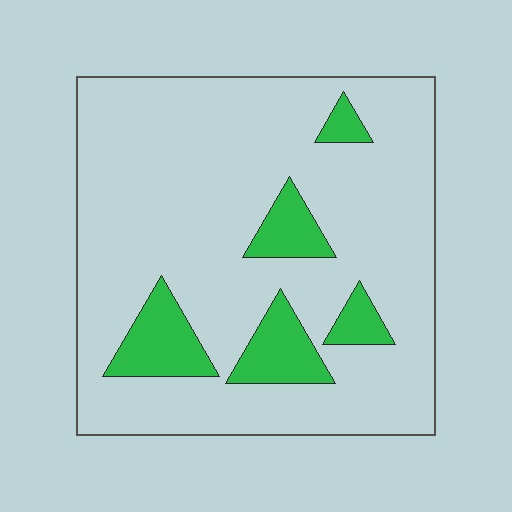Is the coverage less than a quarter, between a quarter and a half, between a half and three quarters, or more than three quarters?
Less than a quarter.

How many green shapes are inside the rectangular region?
5.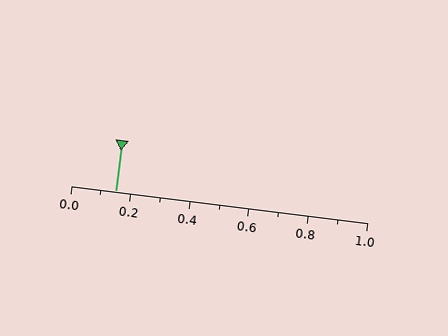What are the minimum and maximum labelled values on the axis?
The axis runs from 0.0 to 1.0.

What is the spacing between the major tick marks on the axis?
The major ticks are spaced 0.2 apart.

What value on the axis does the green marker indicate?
The marker indicates approximately 0.15.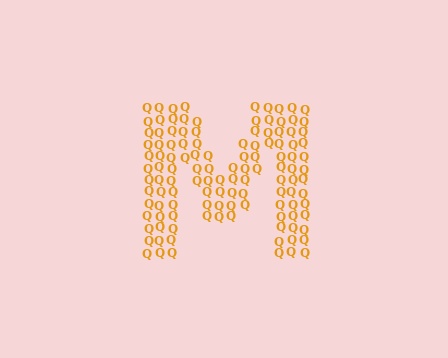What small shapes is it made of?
It is made of small letter Q's.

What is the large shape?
The large shape is the letter M.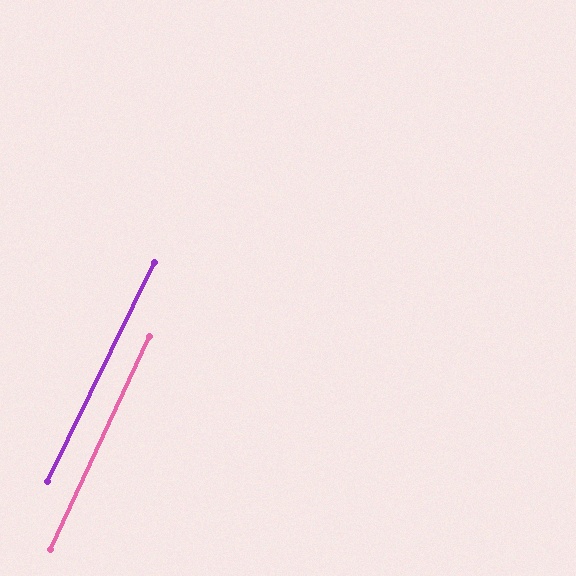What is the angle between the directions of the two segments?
Approximately 1 degree.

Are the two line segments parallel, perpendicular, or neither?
Parallel — their directions differ by only 1.4°.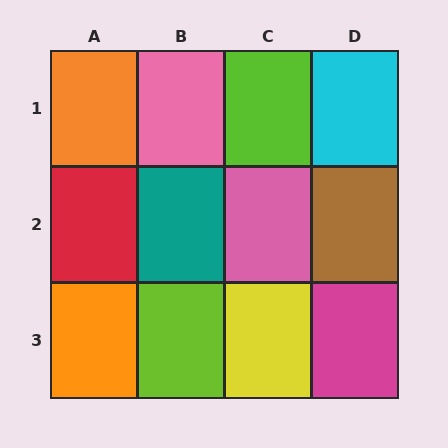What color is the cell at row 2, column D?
Brown.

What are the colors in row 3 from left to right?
Orange, lime, yellow, magenta.